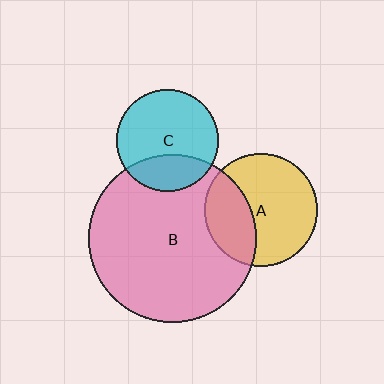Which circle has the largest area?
Circle B (pink).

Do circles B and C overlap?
Yes.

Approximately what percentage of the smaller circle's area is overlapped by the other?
Approximately 25%.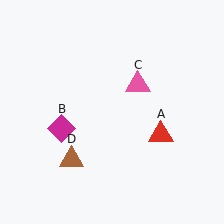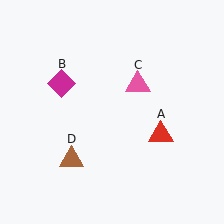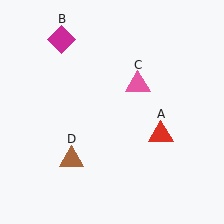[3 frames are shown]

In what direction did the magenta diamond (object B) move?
The magenta diamond (object B) moved up.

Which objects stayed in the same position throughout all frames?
Red triangle (object A) and pink triangle (object C) and brown triangle (object D) remained stationary.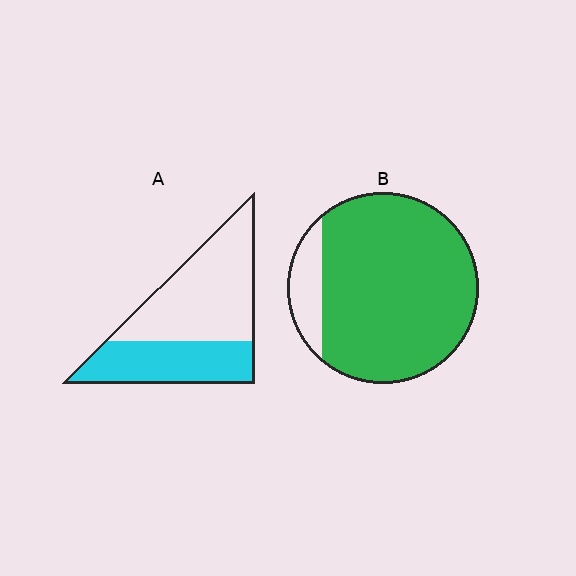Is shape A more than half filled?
No.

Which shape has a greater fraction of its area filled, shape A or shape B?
Shape B.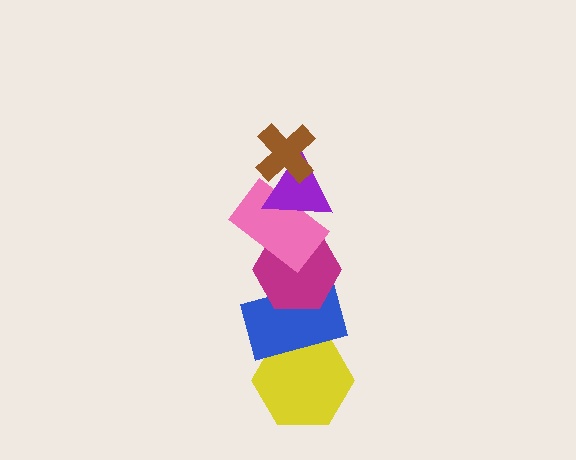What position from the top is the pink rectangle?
The pink rectangle is 3rd from the top.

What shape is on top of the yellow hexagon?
The blue rectangle is on top of the yellow hexagon.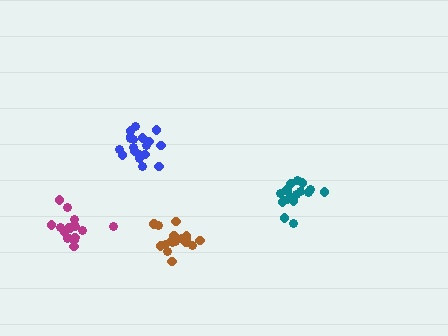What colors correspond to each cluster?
The clusters are colored: blue, brown, magenta, teal.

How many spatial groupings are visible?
There are 4 spatial groupings.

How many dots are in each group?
Group 1: 19 dots, Group 2: 18 dots, Group 3: 16 dots, Group 4: 16 dots (69 total).